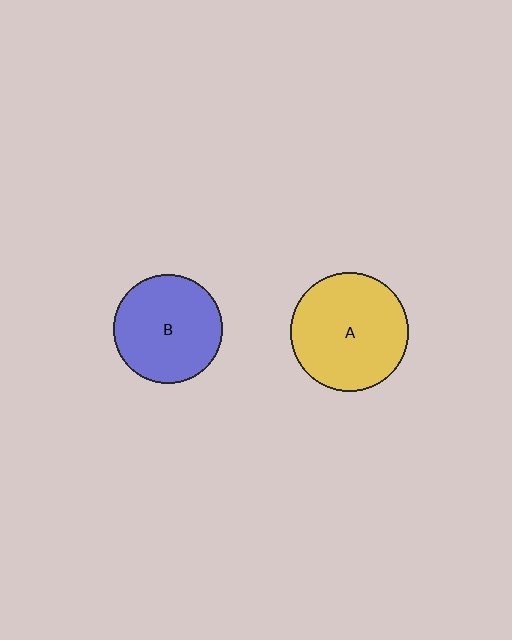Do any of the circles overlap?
No, none of the circles overlap.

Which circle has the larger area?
Circle A (yellow).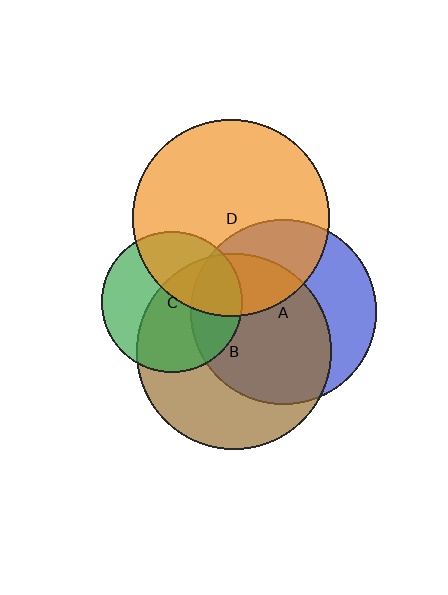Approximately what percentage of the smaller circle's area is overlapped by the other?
Approximately 60%.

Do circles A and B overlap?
Yes.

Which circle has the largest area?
Circle D (orange).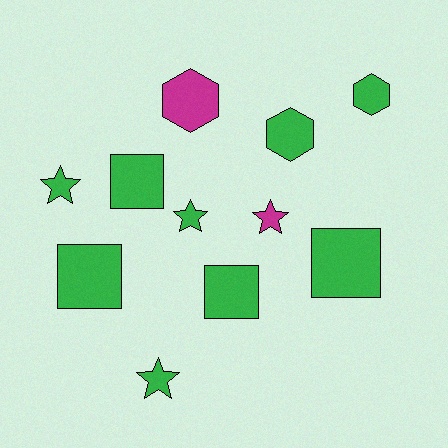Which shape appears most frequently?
Square, with 4 objects.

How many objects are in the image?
There are 11 objects.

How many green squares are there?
There are 4 green squares.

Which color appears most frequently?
Green, with 9 objects.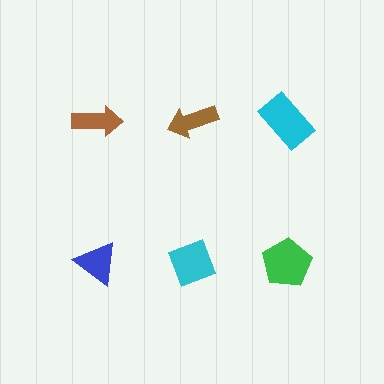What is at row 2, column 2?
A cyan diamond.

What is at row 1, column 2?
A brown arrow.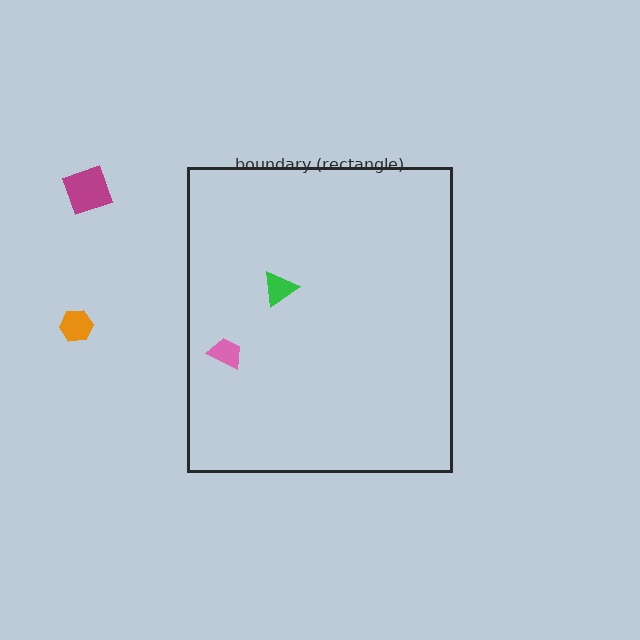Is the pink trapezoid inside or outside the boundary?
Inside.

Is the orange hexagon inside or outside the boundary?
Outside.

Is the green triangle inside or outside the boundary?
Inside.